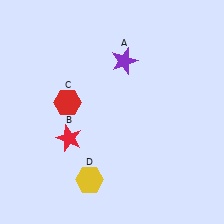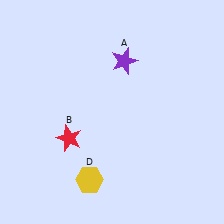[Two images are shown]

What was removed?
The red hexagon (C) was removed in Image 2.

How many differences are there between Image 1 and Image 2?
There is 1 difference between the two images.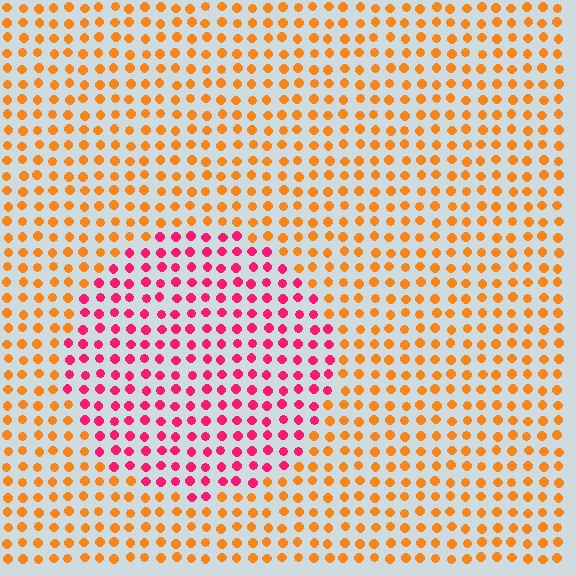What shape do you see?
I see a circle.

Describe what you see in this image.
The image is filled with small orange elements in a uniform arrangement. A circle-shaped region is visible where the elements are tinted to a slightly different hue, forming a subtle color boundary.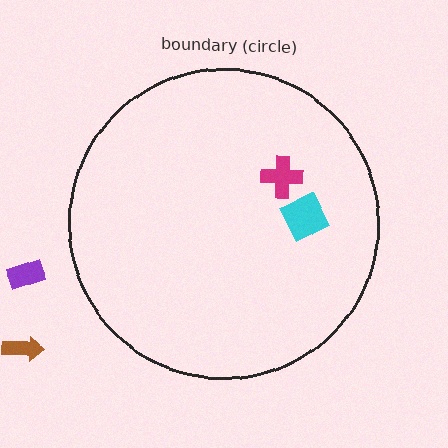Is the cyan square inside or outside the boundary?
Inside.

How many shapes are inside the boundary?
2 inside, 2 outside.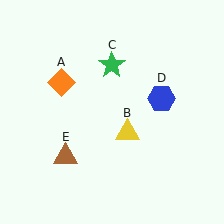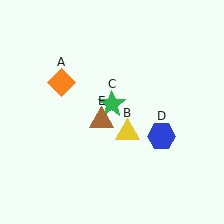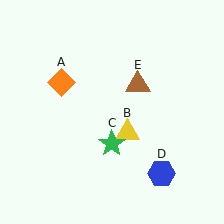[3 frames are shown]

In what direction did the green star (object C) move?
The green star (object C) moved down.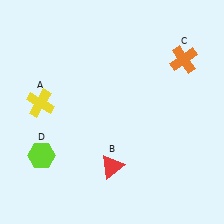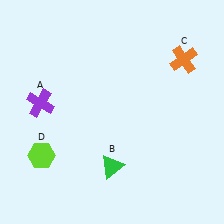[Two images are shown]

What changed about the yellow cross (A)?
In Image 1, A is yellow. In Image 2, it changed to purple.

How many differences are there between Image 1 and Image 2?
There are 2 differences between the two images.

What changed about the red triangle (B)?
In Image 1, B is red. In Image 2, it changed to green.